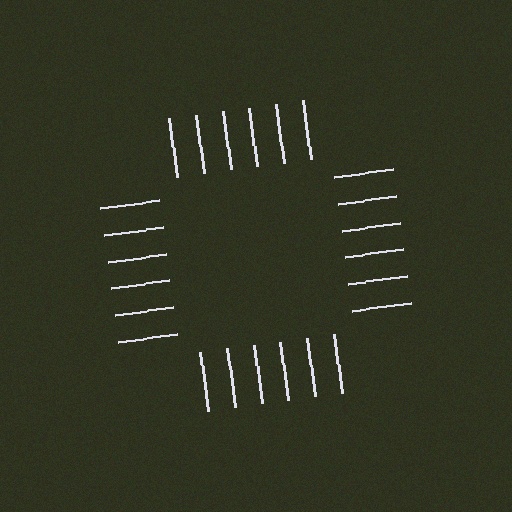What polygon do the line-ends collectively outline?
An illusory square — the line segments terminate on its edges but no continuous stroke is drawn.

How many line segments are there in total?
24 — 6 along each of the 4 edges.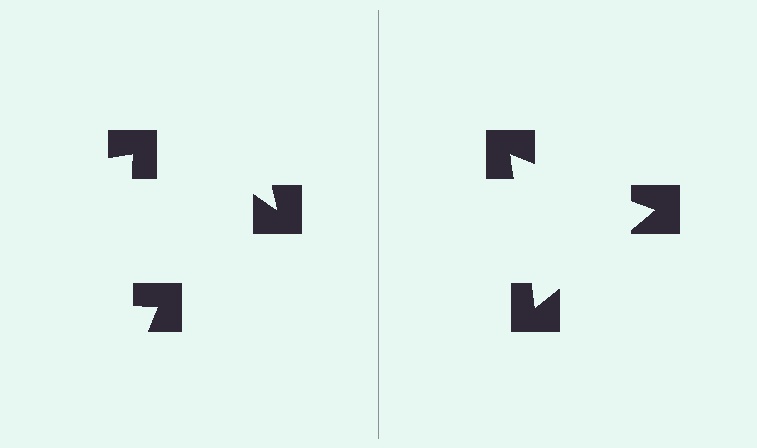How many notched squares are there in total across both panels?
6 — 3 on each side.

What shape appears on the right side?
An illusory triangle.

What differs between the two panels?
The notched squares are positioned identically on both sides; only the wedge orientations differ. On the right they align to a triangle; on the left they are misaligned.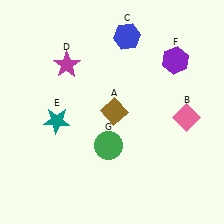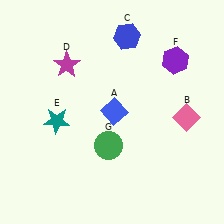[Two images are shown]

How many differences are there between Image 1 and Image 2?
There is 1 difference between the two images.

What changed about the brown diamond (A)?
In Image 1, A is brown. In Image 2, it changed to blue.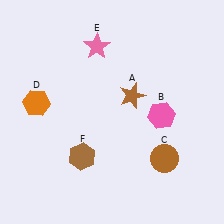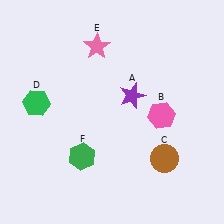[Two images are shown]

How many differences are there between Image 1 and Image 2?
There are 3 differences between the two images.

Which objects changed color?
A changed from brown to purple. D changed from orange to green. F changed from brown to green.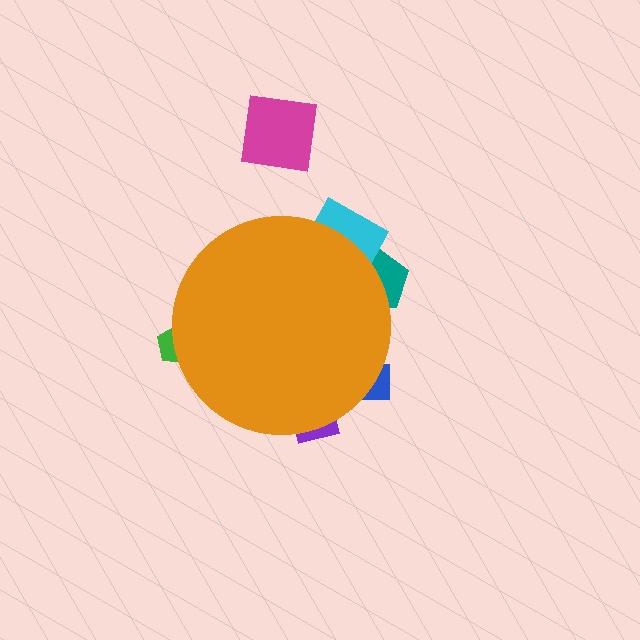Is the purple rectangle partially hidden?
Yes, the purple rectangle is partially hidden behind the orange circle.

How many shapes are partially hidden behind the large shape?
5 shapes are partially hidden.